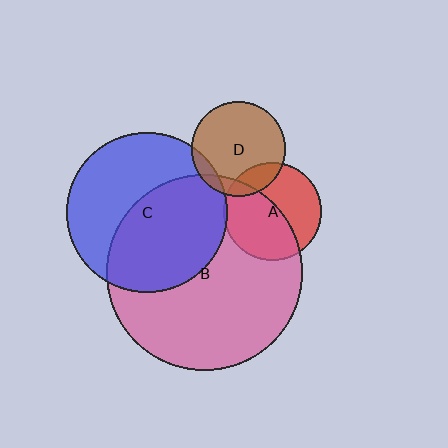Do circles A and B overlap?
Yes.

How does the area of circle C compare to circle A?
Approximately 2.7 times.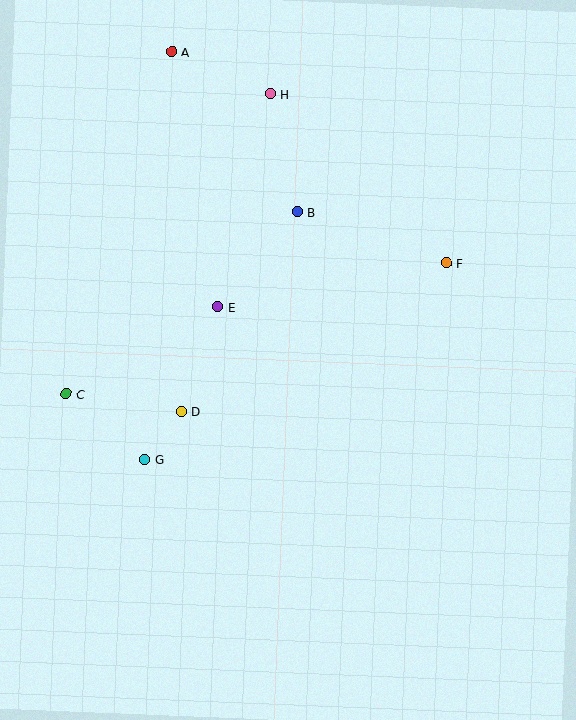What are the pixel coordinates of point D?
Point D is at (181, 412).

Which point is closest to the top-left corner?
Point A is closest to the top-left corner.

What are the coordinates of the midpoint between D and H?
The midpoint between D and H is at (226, 253).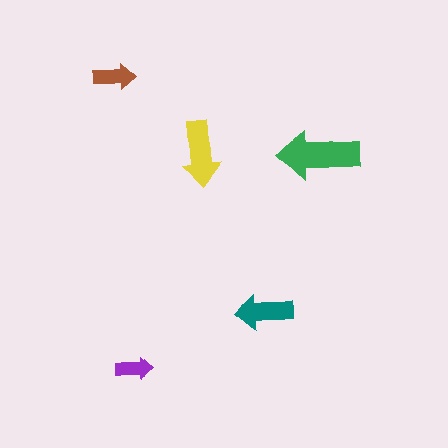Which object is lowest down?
The purple arrow is bottommost.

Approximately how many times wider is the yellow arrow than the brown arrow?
About 1.5 times wider.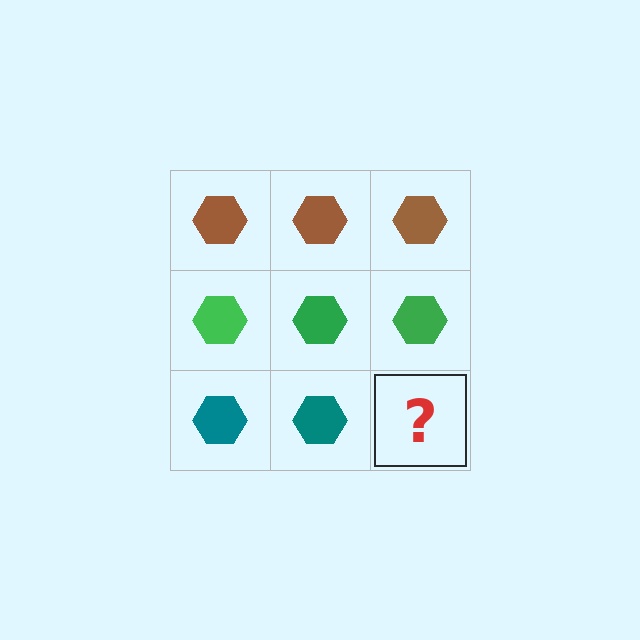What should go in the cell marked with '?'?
The missing cell should contain a teal hexagon.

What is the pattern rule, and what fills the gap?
The rule is that each row has a consistent color. The gap should be filled with a teal hexagon.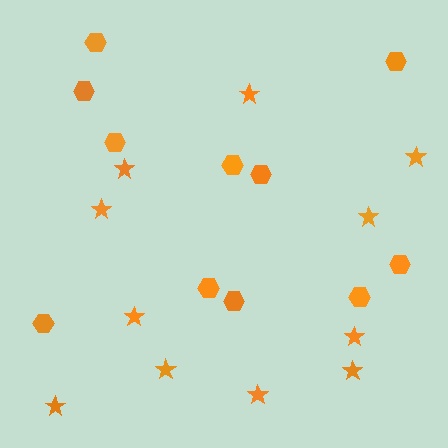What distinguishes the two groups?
There are 2 groups: one group of stars (11) and one group of hexagons (11).